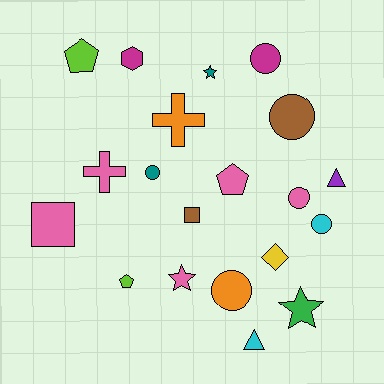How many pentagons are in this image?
There are 3 pentagons.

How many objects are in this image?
There are 20 objects.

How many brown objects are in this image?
There are 2 brown objects.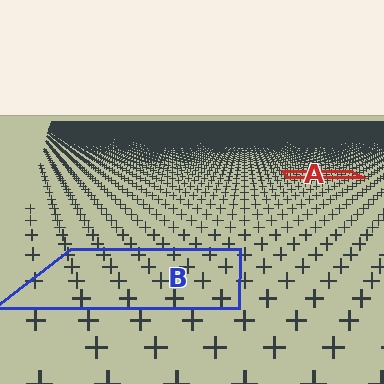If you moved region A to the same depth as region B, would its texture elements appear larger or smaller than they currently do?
They would appear larger. At a closer depth, the same texture elements are projected at a bigger on-screen size.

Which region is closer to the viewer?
Region B is closer. The texture elements there are larger and more spread out.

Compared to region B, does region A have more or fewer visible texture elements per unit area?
Region A has more texture elements per unit area — they are packed more densely because it is farther away.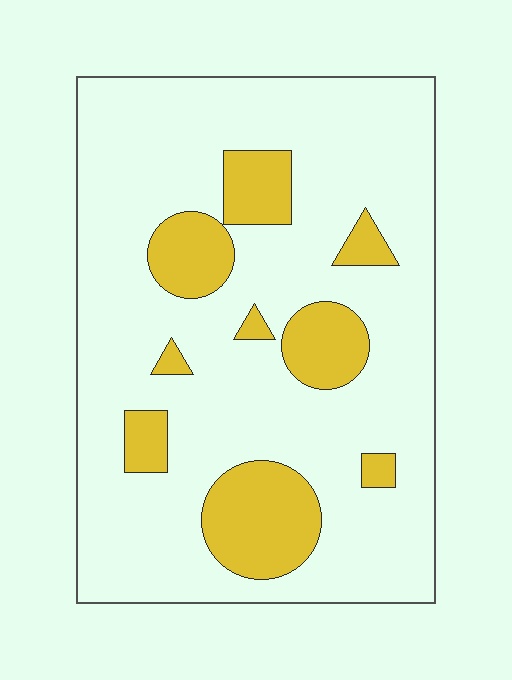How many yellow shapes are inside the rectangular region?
9.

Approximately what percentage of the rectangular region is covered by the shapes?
Approximately 20%.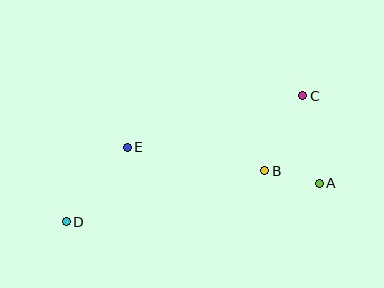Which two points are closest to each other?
Points A and B are closest to each other.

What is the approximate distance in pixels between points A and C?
The distance between A and C is approximately 89 pixels.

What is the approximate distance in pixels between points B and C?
The distance between B and C is approximately 84 pixels.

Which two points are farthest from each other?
Points C and D are farthest from each other.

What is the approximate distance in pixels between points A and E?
The distance between A and E is approximately 195 pixels.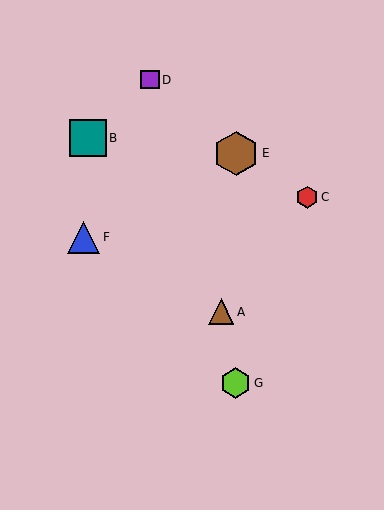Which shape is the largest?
The brown hexagon (labeled E) is the largest.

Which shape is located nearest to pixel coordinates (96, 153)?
The teal square (labeled B) at (88, 138) is nearest to that location.